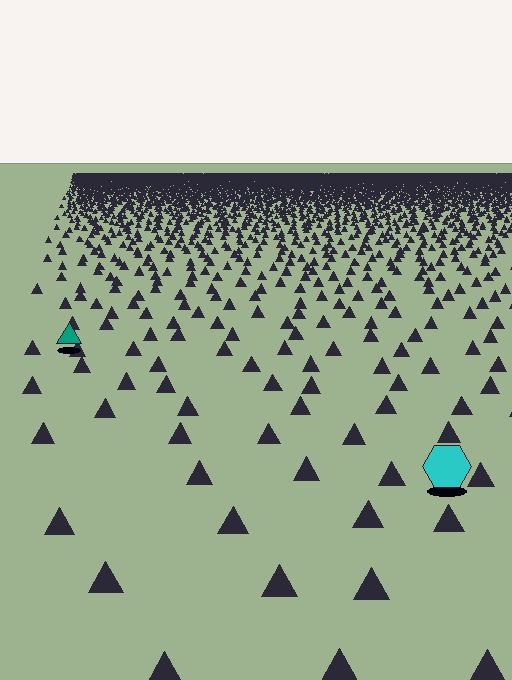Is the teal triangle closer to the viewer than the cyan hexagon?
No. The cyan hexagon is closer — you can tell from the texture gradient: the ground texture is coarser near it.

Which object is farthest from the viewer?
The teal triangle is farthest from the viewer. It appears smaller and the ground texture around it is denser.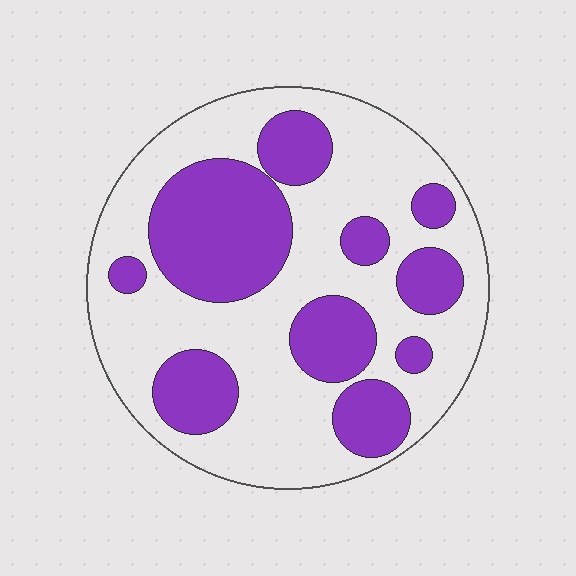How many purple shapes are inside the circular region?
10.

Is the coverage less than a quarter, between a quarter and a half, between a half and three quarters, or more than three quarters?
Between a quarter and a half.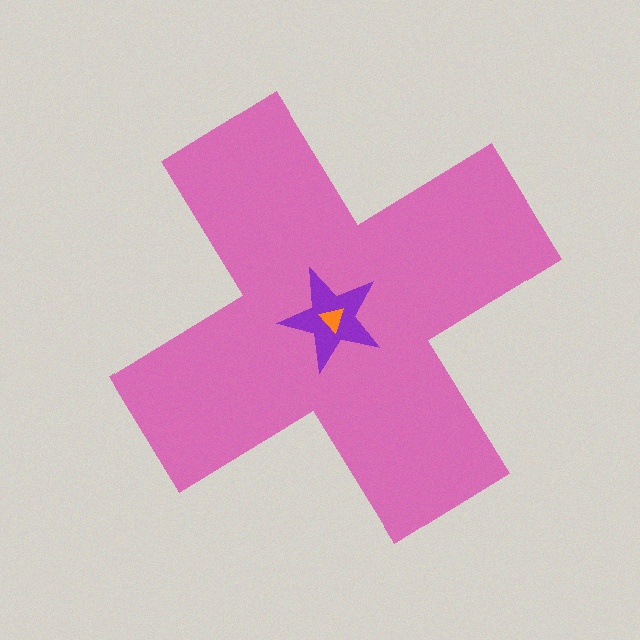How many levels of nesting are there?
3.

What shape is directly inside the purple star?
The orange triangle.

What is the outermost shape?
The pink cross.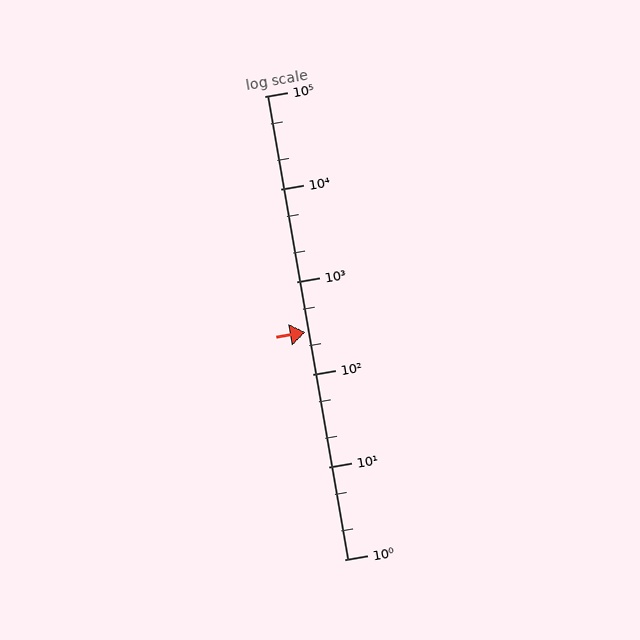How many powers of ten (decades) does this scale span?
The scale spans 5 decades, from 1 to 100000.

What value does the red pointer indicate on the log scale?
The pointer indicates approximately 280.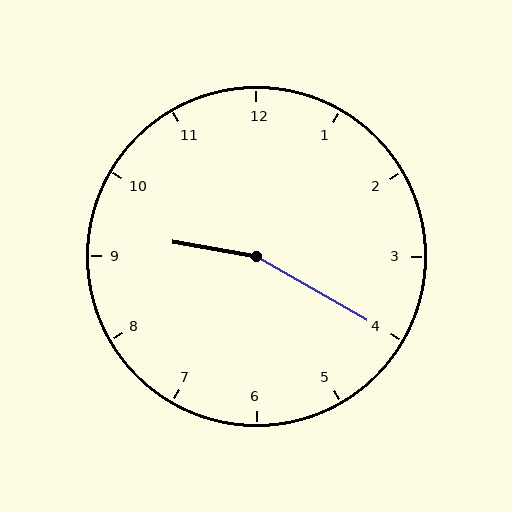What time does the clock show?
9:20.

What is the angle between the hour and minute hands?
Approximately 160 degrees.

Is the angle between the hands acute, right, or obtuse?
It is obtuse.